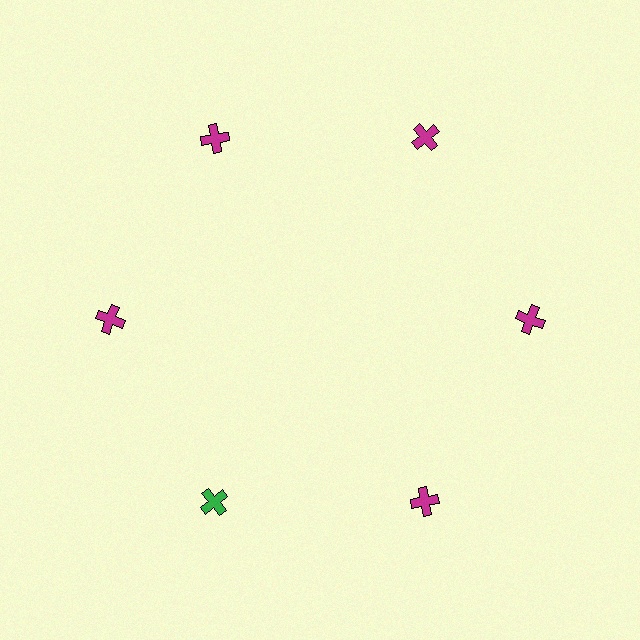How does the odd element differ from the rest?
It has a different color: green instead of magenta.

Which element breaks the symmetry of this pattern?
The green cross at roughly the 7 o'clock position breaks the symmetry. All other shapes are magenta crosses.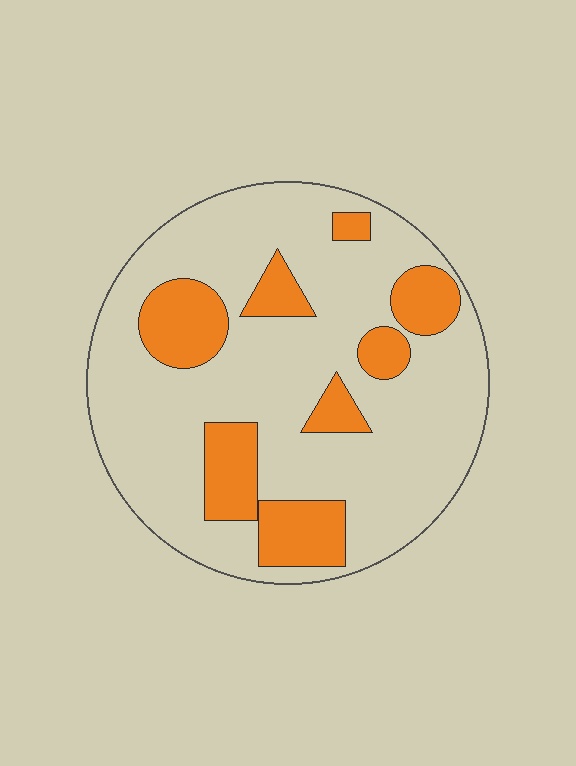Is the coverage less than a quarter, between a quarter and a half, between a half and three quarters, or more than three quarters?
Less than a quarter.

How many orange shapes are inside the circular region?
8.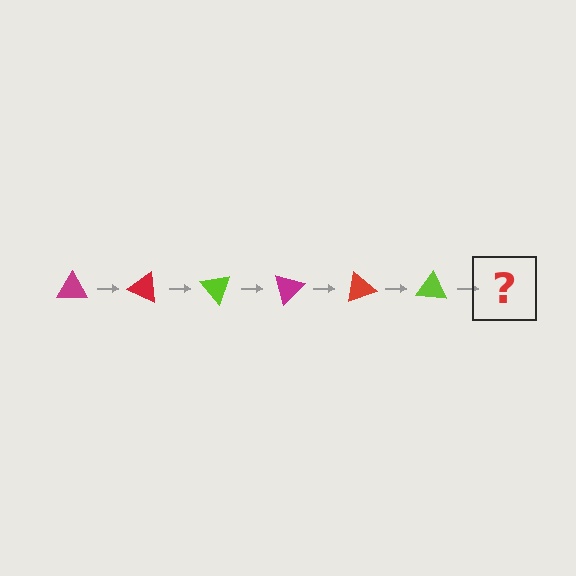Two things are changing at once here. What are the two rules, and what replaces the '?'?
The two rules are that it rotates 25 degrees each step and the color cycles through magenta, red, and lime. The '?' should be a magenta triangle, rotated 150 degrees from the start.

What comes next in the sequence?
The next element should be a magenta triangle, rotated 150 degrees from the start.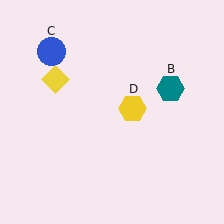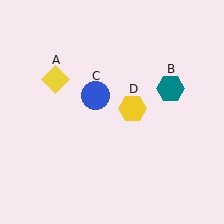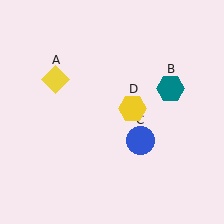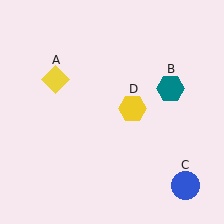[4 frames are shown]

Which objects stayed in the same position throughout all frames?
Yellow diamond (object A) and teal hexagon (object B) and yellow hexagon (object D) remained stationary.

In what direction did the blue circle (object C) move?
The blue circle (object C) moved down and to the right.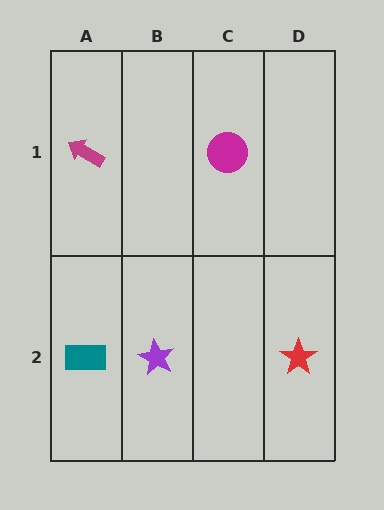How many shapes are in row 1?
2 shapes.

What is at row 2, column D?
A red star.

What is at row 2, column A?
A teal rectangle.